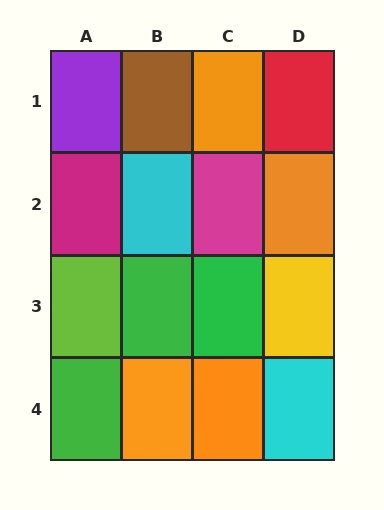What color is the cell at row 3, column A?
Lime.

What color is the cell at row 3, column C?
Green.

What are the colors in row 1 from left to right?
Purple, brown, orange, red.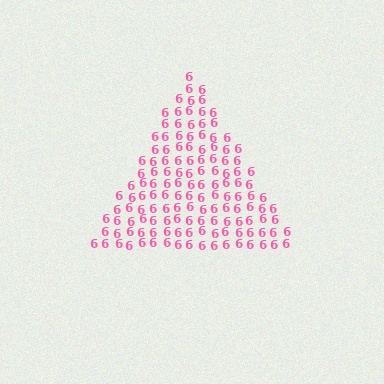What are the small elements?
The small elements are digit 6's.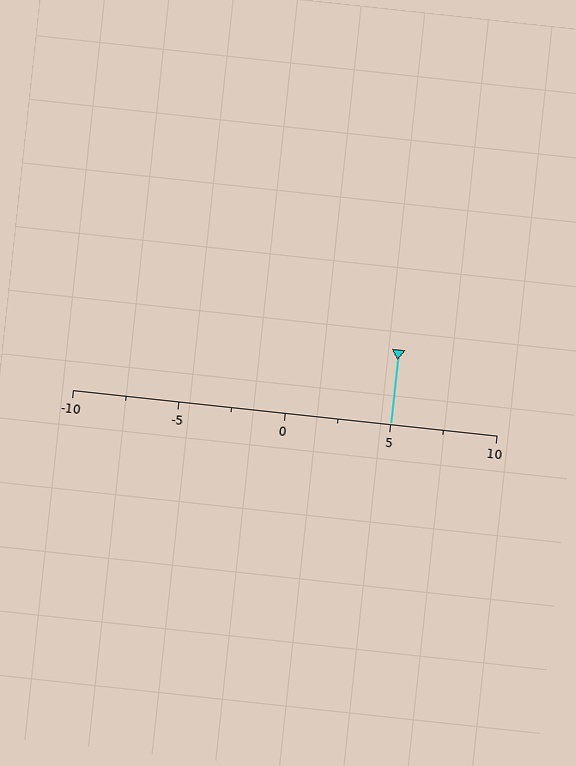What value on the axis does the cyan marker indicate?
The marker indicates approximately 5.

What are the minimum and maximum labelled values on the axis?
The axis runs from -10 to 10.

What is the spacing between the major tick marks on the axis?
The major ticks are spaced 5 apart.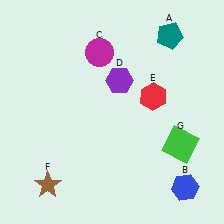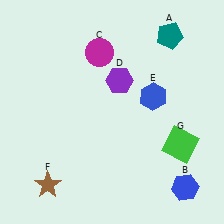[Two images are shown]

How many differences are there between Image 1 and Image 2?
There is 1 difference between the two images.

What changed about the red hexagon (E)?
In Image 1, E is red. In Image 2, it changed to blue.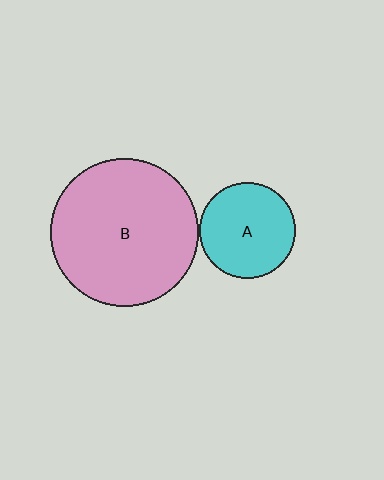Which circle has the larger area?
Circle B (pink).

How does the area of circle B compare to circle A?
Approximately 2.4 times.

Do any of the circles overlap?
No, none of the circles overlap.